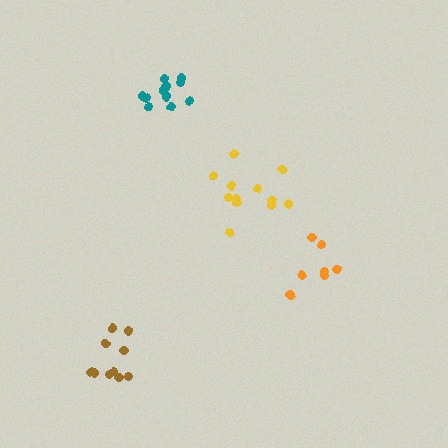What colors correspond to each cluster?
The clusters are colored: orange, teal, brown, yellow.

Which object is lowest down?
The brown cluster is bottommost.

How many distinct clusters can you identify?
There are 4 distinct clusters.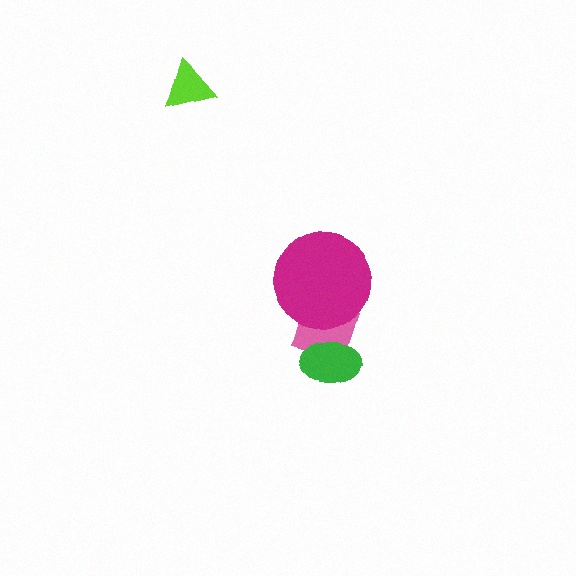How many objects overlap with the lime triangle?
0 objects overlap with the lime triangle.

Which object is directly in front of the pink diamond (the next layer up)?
The green ellipse is directly in front of the pink diamond.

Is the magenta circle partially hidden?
No, no other shape covers it.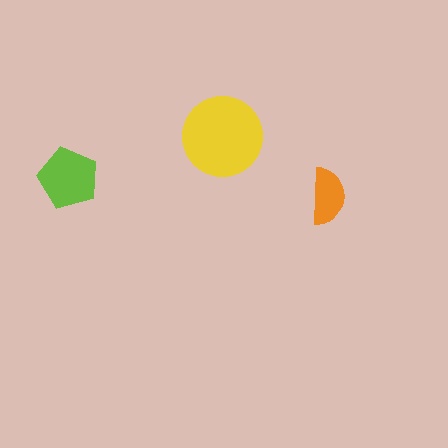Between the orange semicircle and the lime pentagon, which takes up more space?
The lime pentagon.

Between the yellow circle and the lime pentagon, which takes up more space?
The yellow circle.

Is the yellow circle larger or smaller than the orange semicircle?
Larger.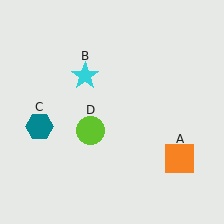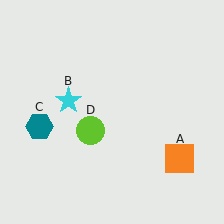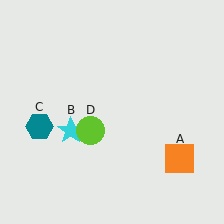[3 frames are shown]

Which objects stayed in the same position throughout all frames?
Orange square (object A) and teal hexagon (object C) and lime circle (object D) remained stationary.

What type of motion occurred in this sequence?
The cyan star (object B) rotated counterclockwise around the center of the scene.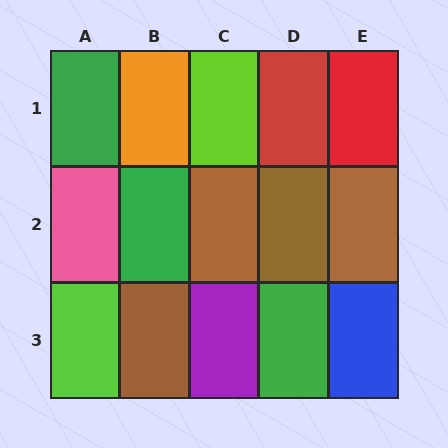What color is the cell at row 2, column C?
Brown.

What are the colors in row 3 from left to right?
Lime, brown, purple, green, blue.